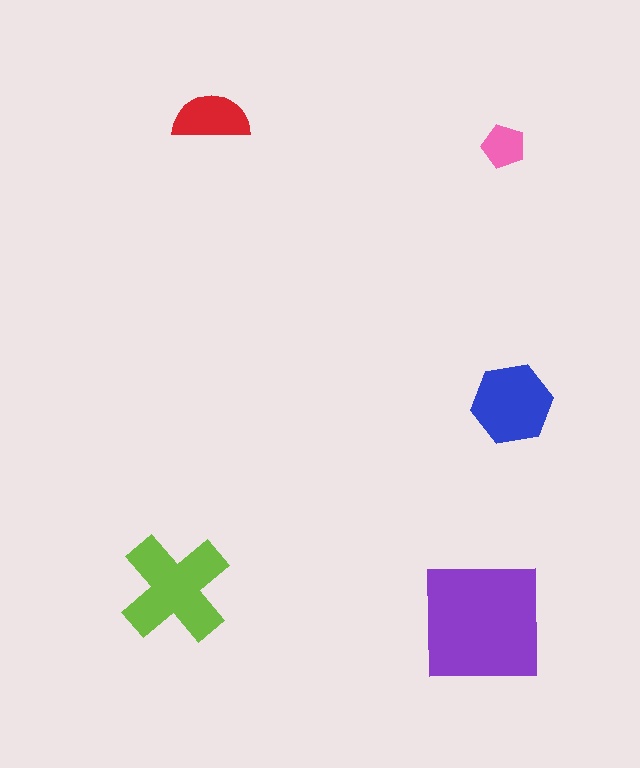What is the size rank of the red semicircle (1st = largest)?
4th.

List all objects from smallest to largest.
The pink pentagon, the red semicircle, the blue hexagon, the lime cross, the purple square.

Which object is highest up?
The red semicircle is topmost.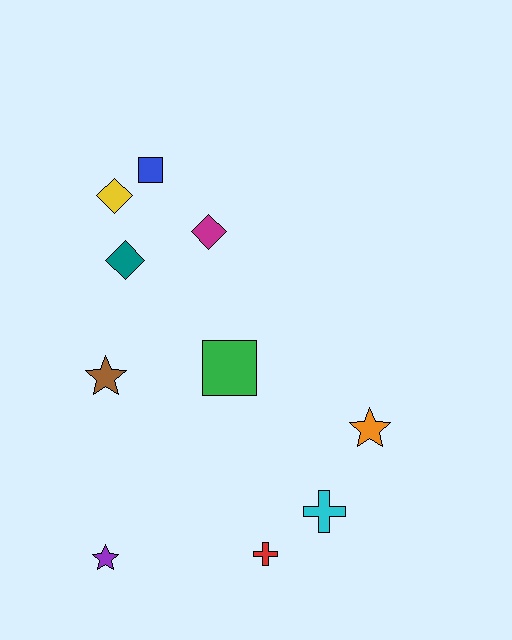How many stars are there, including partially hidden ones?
There are 3 stars.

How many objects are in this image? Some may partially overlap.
There are 10 objects.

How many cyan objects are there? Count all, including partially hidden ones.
There is 1 cyan object.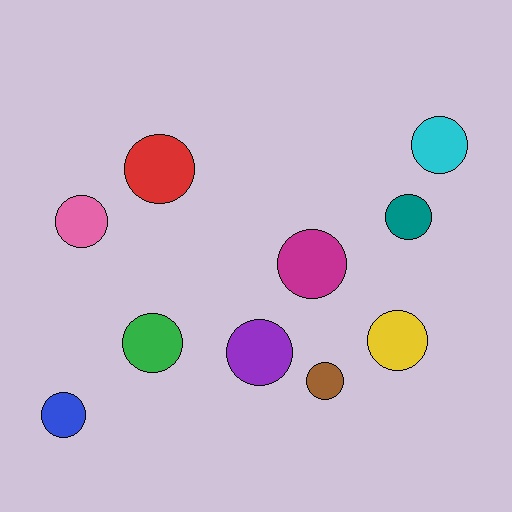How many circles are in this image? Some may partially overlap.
There are 10 circles.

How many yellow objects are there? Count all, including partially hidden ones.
There is 1 yellow object.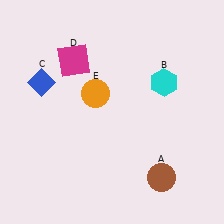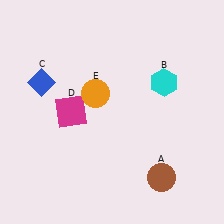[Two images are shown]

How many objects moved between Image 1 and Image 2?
1 object moved between the two images.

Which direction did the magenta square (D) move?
The magenta square (D) moved down.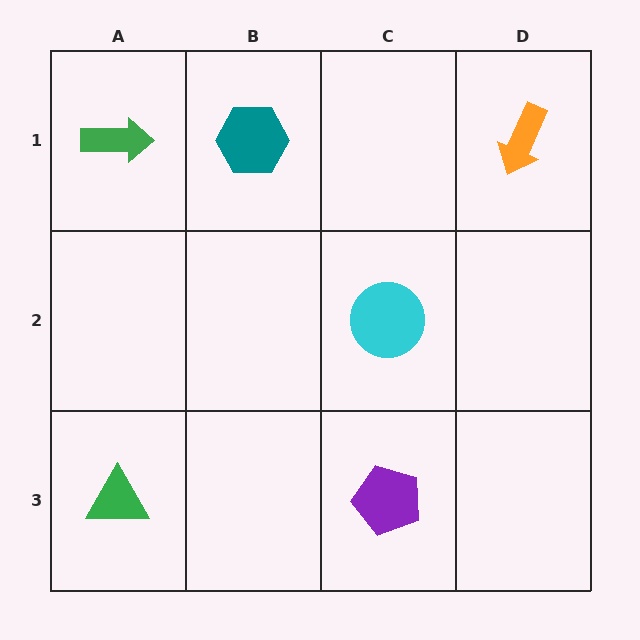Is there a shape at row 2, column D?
No, that cell is empty.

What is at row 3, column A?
A green triangle.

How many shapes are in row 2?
1 shape.